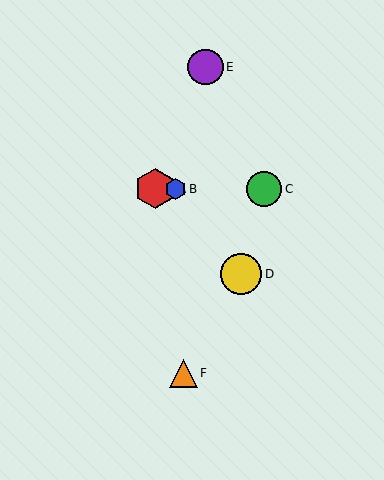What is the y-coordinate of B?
Object B is at y≈189.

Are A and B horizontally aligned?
Yes, both are at y≈189.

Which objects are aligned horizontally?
Objects A, B, C are aligned horizontally.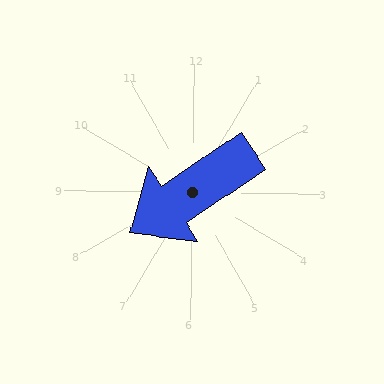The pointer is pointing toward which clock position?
Roughly 8 o'clock.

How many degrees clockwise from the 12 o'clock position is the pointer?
Approximately 236 degrees.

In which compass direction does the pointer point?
Southwest.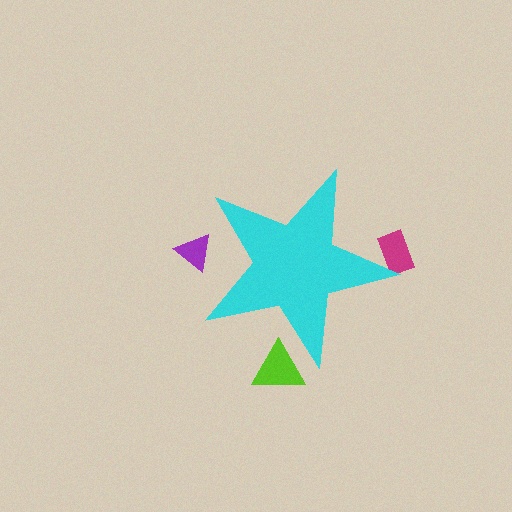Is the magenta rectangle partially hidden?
Yes, the magenta rectangle is partially hidden behind the cyan star.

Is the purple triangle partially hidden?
Yes, the purple triangle is partially hidden behind the cyan star.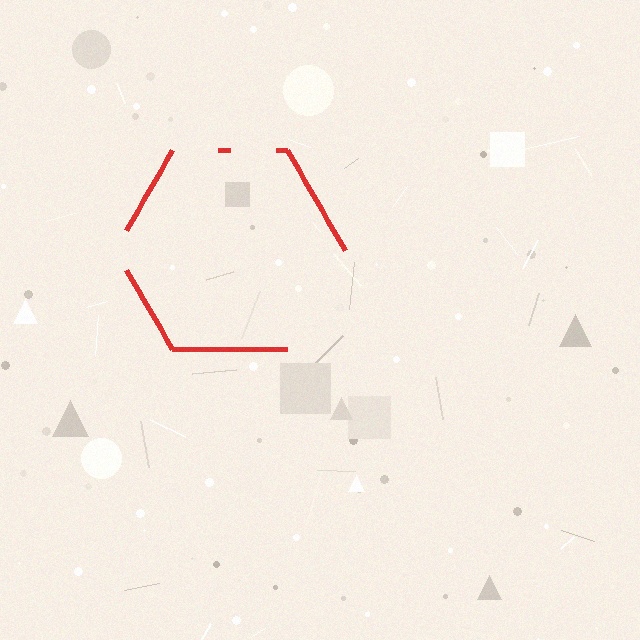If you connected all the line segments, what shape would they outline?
They would outline a hexagon.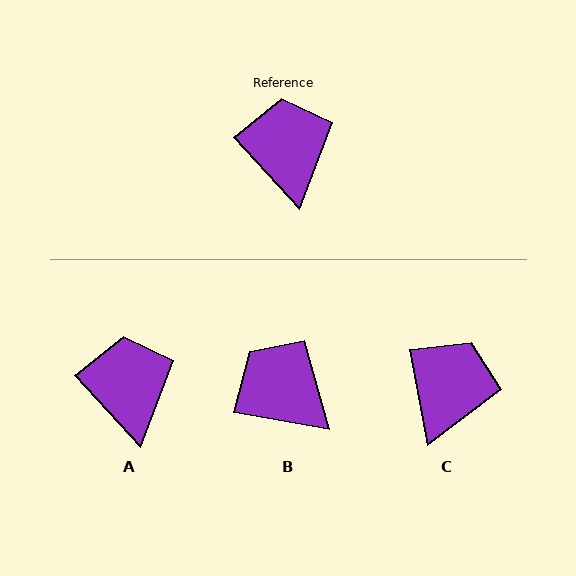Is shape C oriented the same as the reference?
No, it is off by about 32 degrees.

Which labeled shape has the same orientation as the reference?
A.